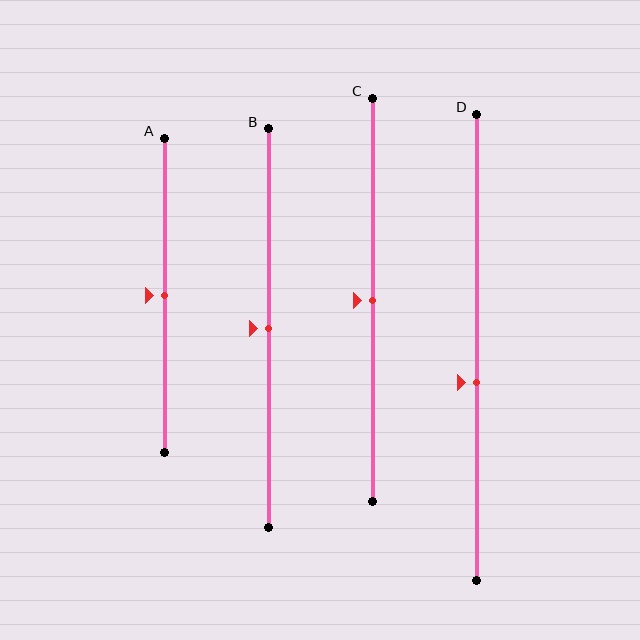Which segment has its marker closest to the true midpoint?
Segment A has its marker closest to the true midpoint.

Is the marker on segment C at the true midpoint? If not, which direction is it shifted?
Yes, the marker on segment C is at the true midpoint.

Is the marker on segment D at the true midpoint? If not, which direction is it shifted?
No, the marker on segment D is shifted downward by about 8% of the segment length.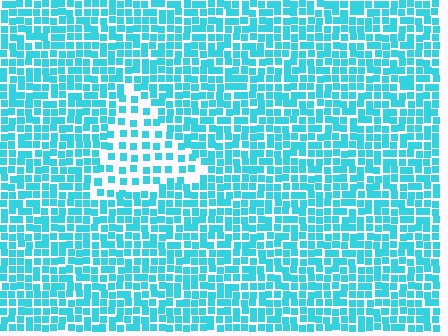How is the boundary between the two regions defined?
The boundary is defined by a change in element density (approximately 2.0x ratio). All elements are the same color, size, and shape.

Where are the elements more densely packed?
The elements are more densely packed outside the triangle boundary.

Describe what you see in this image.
The image contains small cyan elements arranged at two different densities. A triangle-shaped region is visible where the elements are less densely packed than the surrounding area.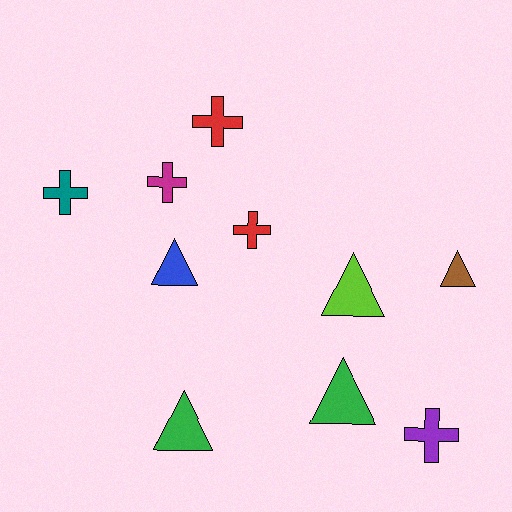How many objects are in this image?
There are 10 objects.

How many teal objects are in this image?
There is 1 teal object.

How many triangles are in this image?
There are 5 triangles.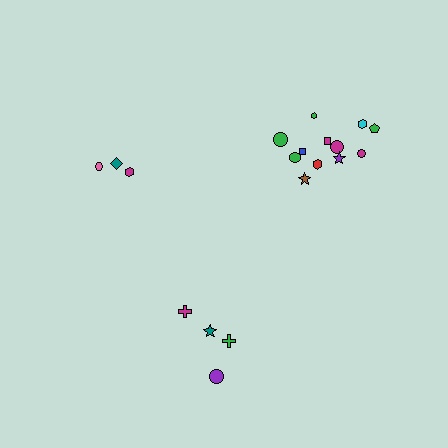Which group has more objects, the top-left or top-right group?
The top-right group.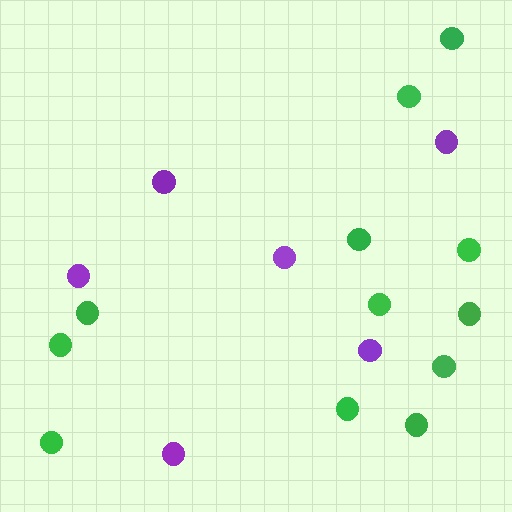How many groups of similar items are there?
There are 2 groups: one group of purple circles (6) and one group of green circles (12).